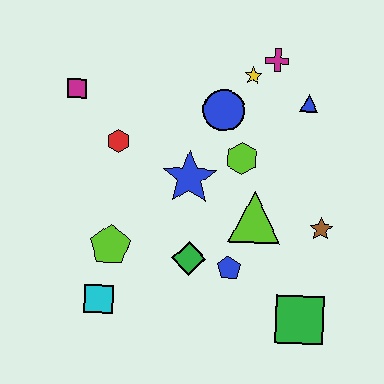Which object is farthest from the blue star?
The green square is farthest from the blue star.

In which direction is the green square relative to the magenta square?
The green square is to the right of the magenta square.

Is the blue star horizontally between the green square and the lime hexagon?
No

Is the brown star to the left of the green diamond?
No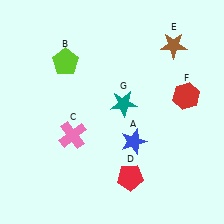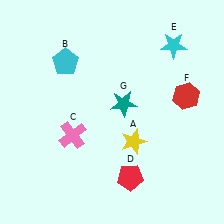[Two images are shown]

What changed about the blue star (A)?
In Image 1, A is blue. In Image 2, it changed to yellow.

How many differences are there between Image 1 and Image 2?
There are 3 differences between the two images.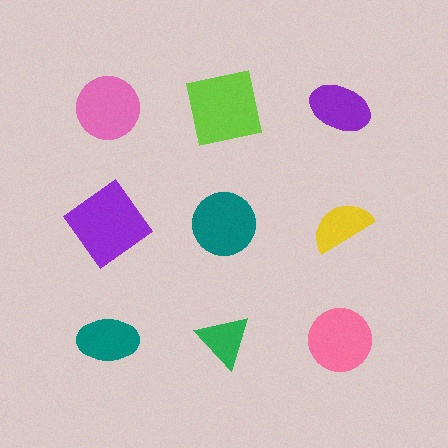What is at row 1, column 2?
A lime square.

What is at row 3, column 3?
A pink circle.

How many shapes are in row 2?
3 shapes.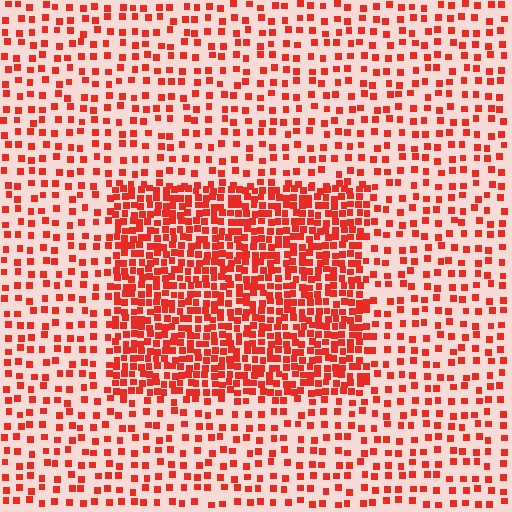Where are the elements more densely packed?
The elements are more densely packed inside the rectangle boundary.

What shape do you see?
I see a rectangle.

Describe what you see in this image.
The image contains small red elements arranged at two different densities. A rectangle-shaped region is visible where the elements are more densely packed than the surrounding area.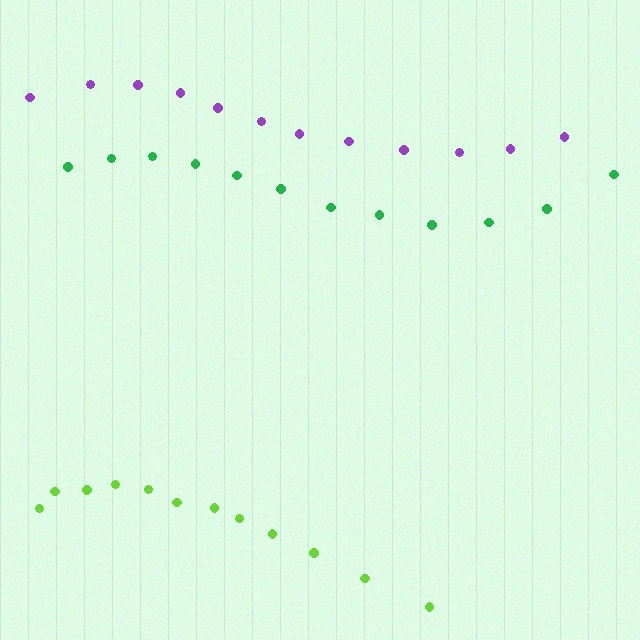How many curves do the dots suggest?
There are 3 distinct paths.